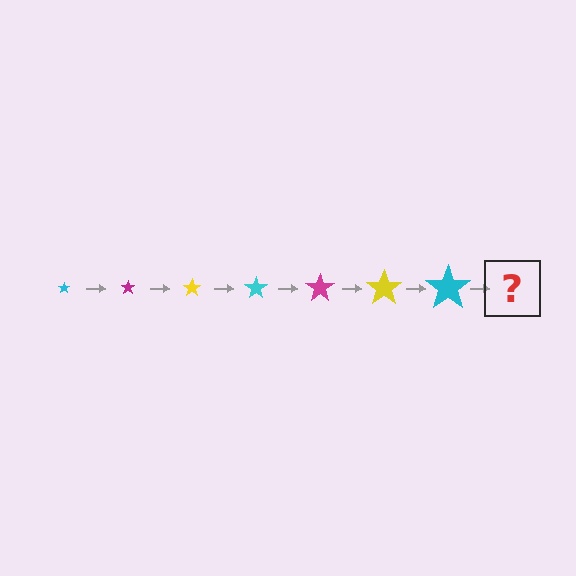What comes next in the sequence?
The next element should be a magenta star, larger than the previous one.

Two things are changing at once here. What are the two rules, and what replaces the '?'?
The two rules are that the star grows larger each step and the color cycles through cyan, magenta, and yellow. The '?' should be a magenta star, larger than the previous one.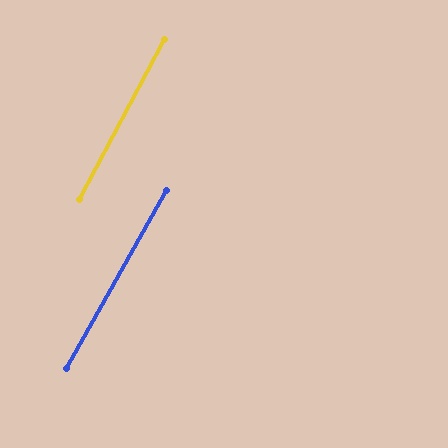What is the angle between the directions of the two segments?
Approximately 1 degree.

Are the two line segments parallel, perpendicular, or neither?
Parallel — their directions differ by only 1.5°.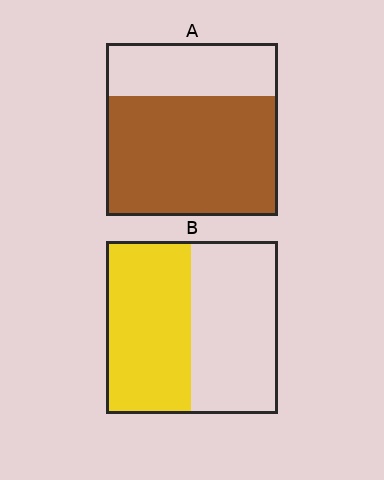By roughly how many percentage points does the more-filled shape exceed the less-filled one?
By roughly 20 percentage points (A over B).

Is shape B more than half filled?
Roughly half.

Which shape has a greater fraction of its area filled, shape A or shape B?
Shape A.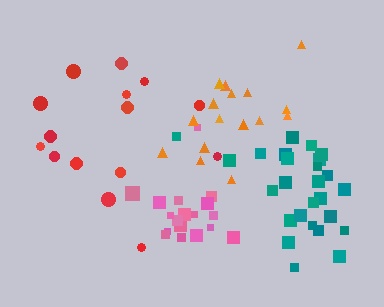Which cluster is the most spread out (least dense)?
Red.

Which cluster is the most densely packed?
Pink.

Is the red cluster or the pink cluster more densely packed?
Pink.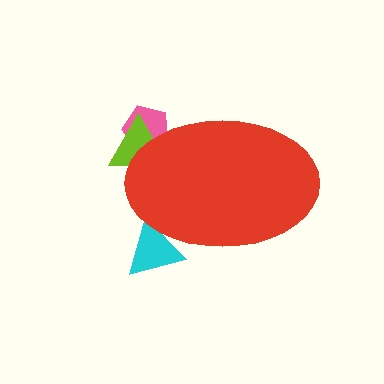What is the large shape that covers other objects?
A red ellipse.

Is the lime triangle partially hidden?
Yes, the lime triangle is partially hidden behind the red ellipse.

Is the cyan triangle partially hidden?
Yes, the cyan triangle is partially hidden behind the red ellipse.